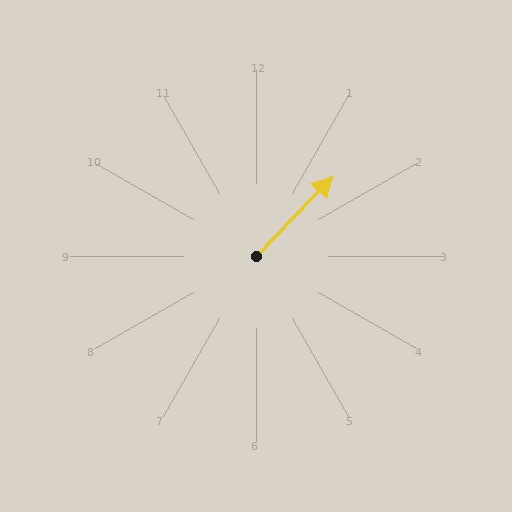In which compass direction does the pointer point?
Northeast.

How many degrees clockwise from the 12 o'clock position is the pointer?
Approximately 44 degrees.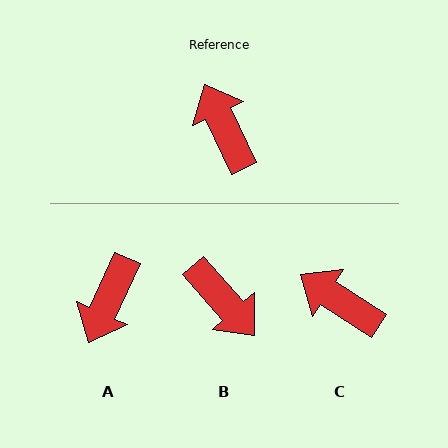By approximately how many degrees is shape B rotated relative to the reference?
Approximately 164 degrees clockwise.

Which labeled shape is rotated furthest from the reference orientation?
B, about 164 degrees away.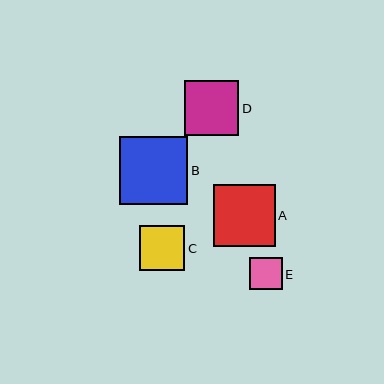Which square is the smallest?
Square E is the smallest with a size of approximately 33 pixels.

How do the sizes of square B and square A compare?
Square B and square A are approximately the same size.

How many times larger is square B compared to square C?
Square B is approximately 1.5 times the size of square C.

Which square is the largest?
Square B is the largest with a size of approximately 68 pixels.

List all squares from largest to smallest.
From largest to smallest: B, A, D, C, E.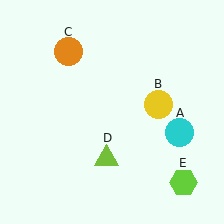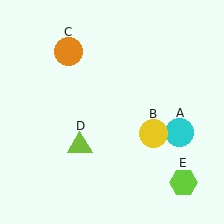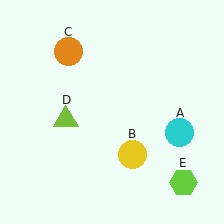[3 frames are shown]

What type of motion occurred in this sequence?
The yellow circle (object B), lime triangle (object D) rotated clockwise around the center of the scene.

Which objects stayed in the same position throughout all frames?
Cyan circle (object A) and orange circle (object C) and lime hexagon (object E) remained stationary.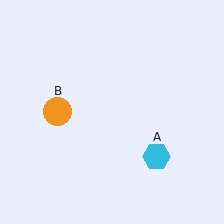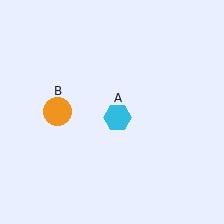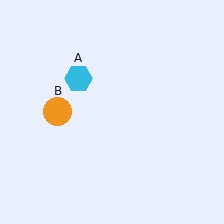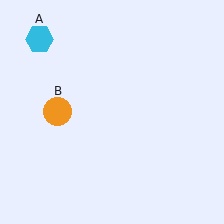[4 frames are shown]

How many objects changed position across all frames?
1 object changed position: cyan hexagon (object A).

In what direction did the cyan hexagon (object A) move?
The cyan hexagon (object A) moved up and to the left.